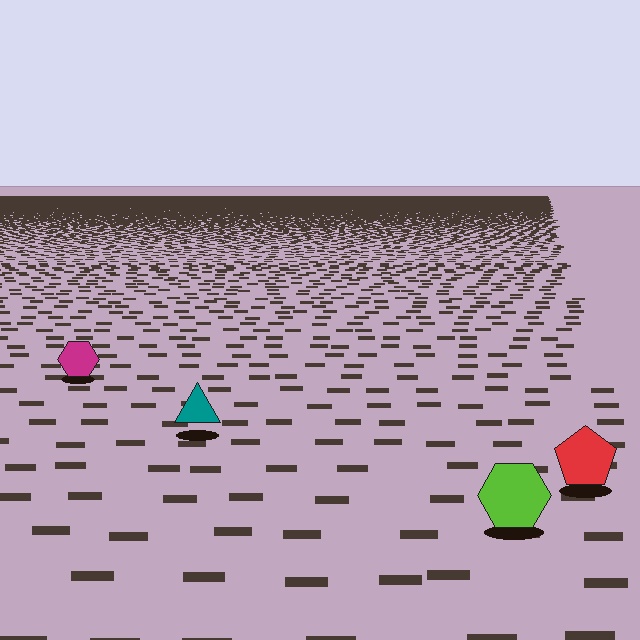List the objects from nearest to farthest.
From nearest to farthest: the lime hexagon, the red pentagon, the teal triangle, the magenta hexagon.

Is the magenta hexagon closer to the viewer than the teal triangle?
No. The teal triangle is closer — you can tell from the texture gradient: the ground texture is coarser near it.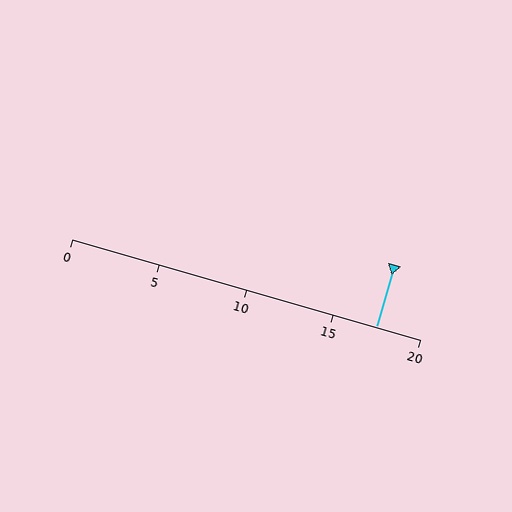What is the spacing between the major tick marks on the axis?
The major ticks are spaced 5 apart.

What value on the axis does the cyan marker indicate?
The marker indicates approximately 17.5.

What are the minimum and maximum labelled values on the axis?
The axis runs from 0 to 20.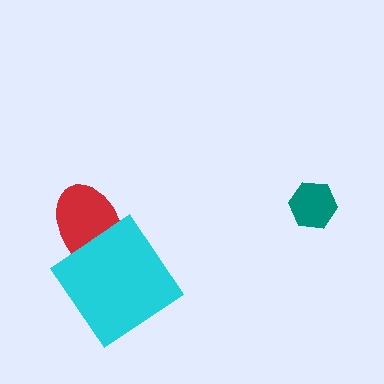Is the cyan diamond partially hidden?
No, no other shape covers it.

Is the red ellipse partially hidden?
Yes, it is partially covered by another shape.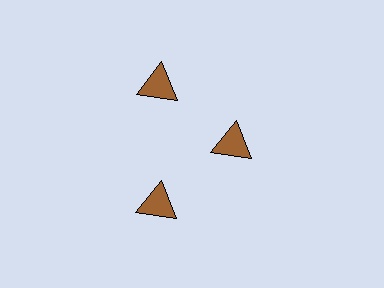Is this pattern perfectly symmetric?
No. The 3 brown triangles are arranged in a ring, but one element near the 3 o'clock position is pulled inward toward the center, breaking the 3-fold rotational symmetry.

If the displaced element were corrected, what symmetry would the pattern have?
It would have 3-fold rotational symmetry — the pattern would map onto itself every 120 degrees.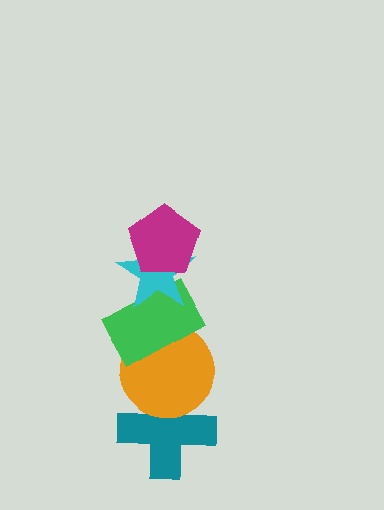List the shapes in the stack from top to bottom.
From top to bottom: the magenta pentagon, the cyan star, the green rectangle, the orange circle, the teal cross.